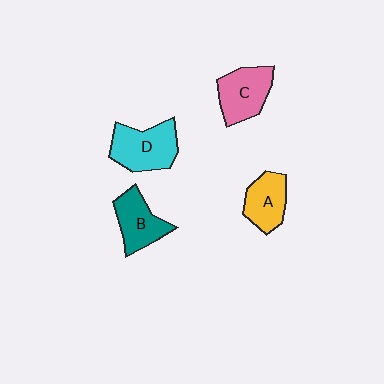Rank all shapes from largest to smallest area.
From largest to smallest: D (cyan), C (pink), B (teal), A (yellow).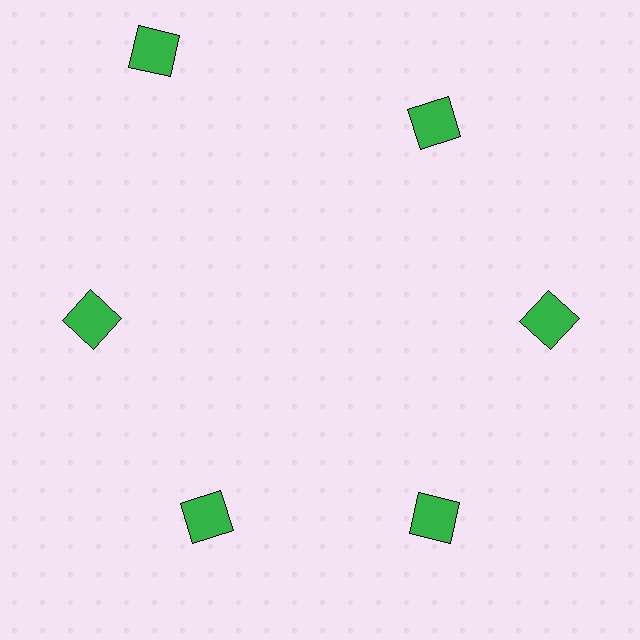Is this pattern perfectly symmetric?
No. The 6 green squares are arranged in a ring, but one element near the 11 o'clock position is pushed outward from the center, breaking the 6-fold rotational symmetry.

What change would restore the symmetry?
The symmetry would be restored by moving it inward, back onto the ring so that all 6 squares sit at equal angles and equal distance from the center.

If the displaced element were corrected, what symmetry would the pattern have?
It would have 6-fold rotational symmetry — the pattern would map onto itself every 60 degrees.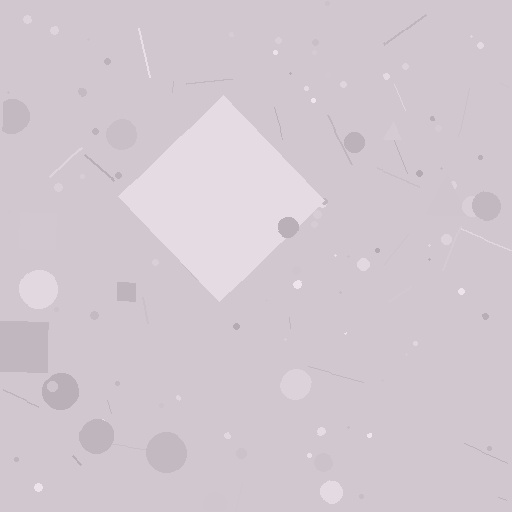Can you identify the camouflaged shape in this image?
The camouflaged shape is a diamond.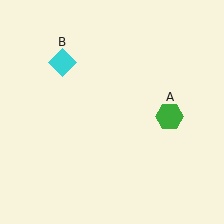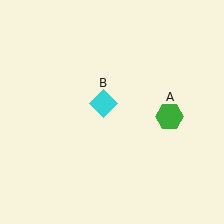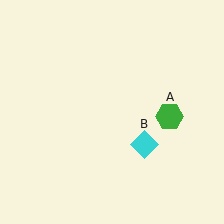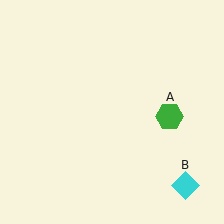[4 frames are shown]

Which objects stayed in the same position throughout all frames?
Green hexagon (object A) remained stationary.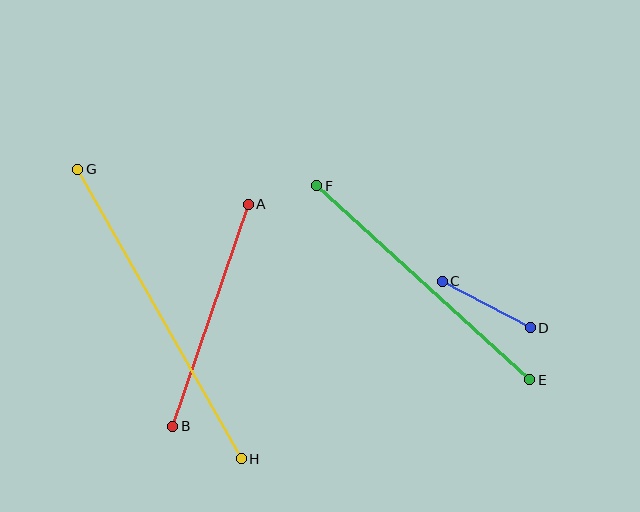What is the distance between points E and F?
The distance is approximately 288 pixels.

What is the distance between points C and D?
The distance is approximately 100 pixels.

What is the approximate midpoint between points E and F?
The midpoint is at approximately (423, 283) pixels.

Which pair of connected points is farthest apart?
Points G and H are farthest apart.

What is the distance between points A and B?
The distance is approximately 235 pixels.